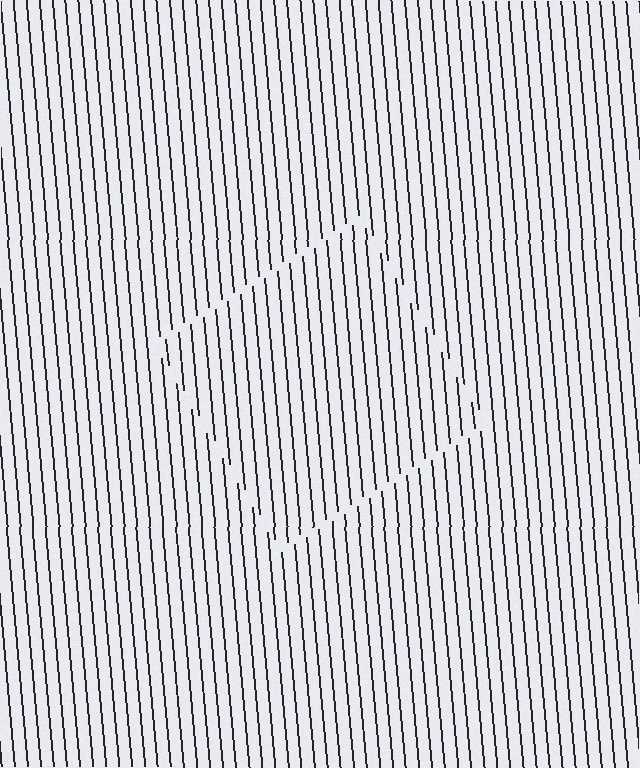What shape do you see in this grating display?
An illusory square. The interior of the shape contains the same grating, shifted by half a period — the contour is defined by the phase discontinuity where line-ends from the inner and outer gratings abut.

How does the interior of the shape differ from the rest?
The interior of the shape contains the same grating, shifted by half a period — the contour is defined by the phase discontinuity where line-ends from the inner and outer gratings abut.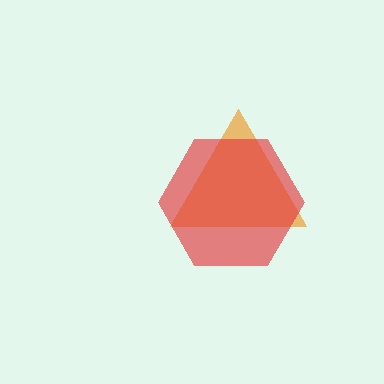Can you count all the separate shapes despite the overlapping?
Yes, there are 2 separate shapes.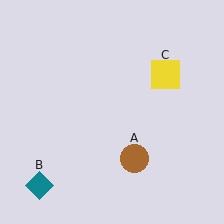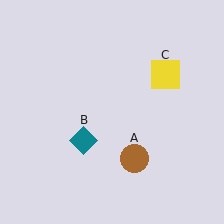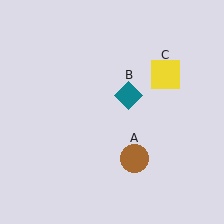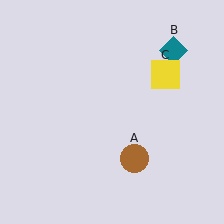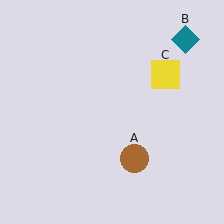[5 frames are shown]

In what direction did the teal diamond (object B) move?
The teal diamond (object B) moved up and to the right.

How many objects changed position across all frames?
1 object changed position: teal diamond (object B).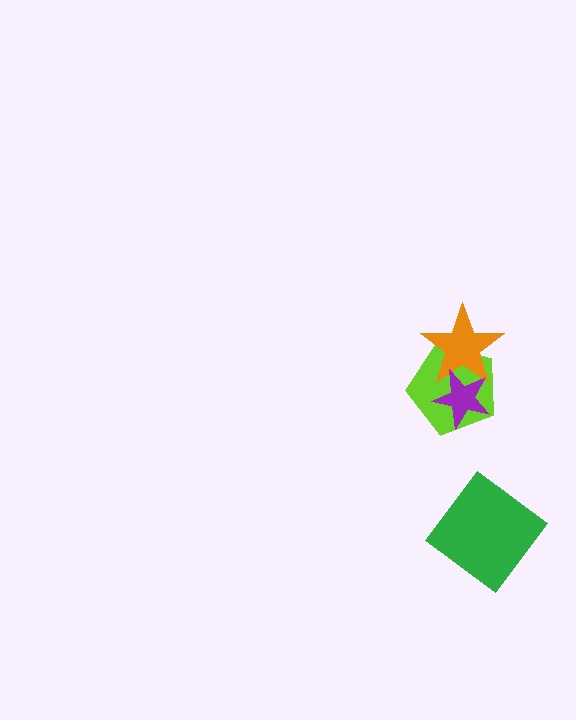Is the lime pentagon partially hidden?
Yes, it is partially covered by another shape.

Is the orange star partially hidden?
Yes, it is partially covered by another shape.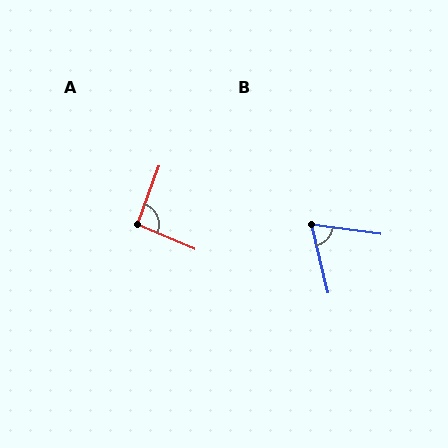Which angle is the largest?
A, at approximately 93 degrees.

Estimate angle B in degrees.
Approximately 69 degrees.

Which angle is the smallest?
B, at approximately 69 degrees.